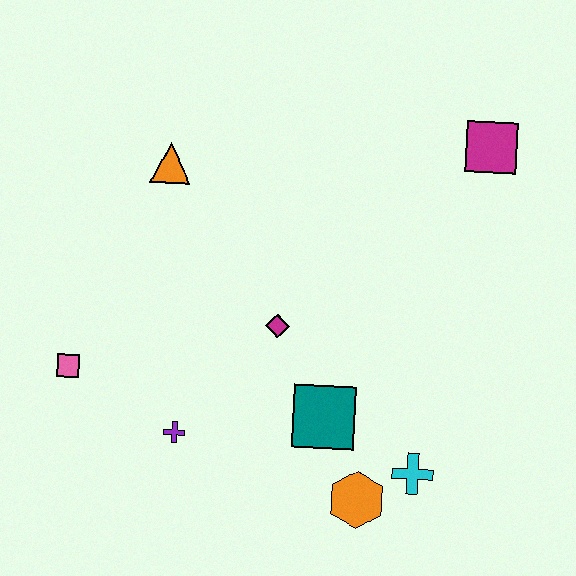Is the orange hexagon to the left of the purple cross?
No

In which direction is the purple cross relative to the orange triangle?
The purple cross is below the orange triangle.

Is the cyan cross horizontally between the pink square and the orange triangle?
No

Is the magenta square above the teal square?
Yes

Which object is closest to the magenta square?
The magenta diamond is closest to the magenta square.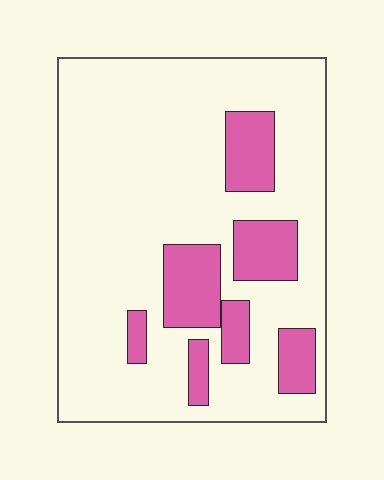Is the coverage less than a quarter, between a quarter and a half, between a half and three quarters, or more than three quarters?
Less than a quarter.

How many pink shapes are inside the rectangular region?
7.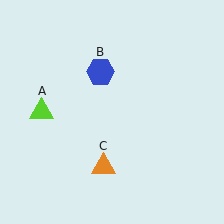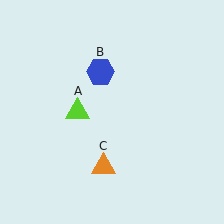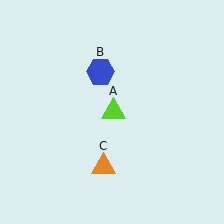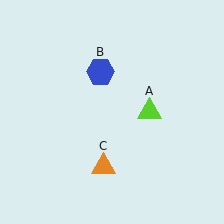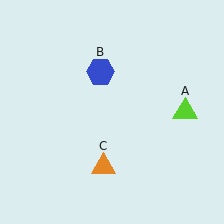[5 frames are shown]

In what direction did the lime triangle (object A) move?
The lime triangle (object A) moved right.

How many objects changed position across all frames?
1 object changed position: lime triangle (object A).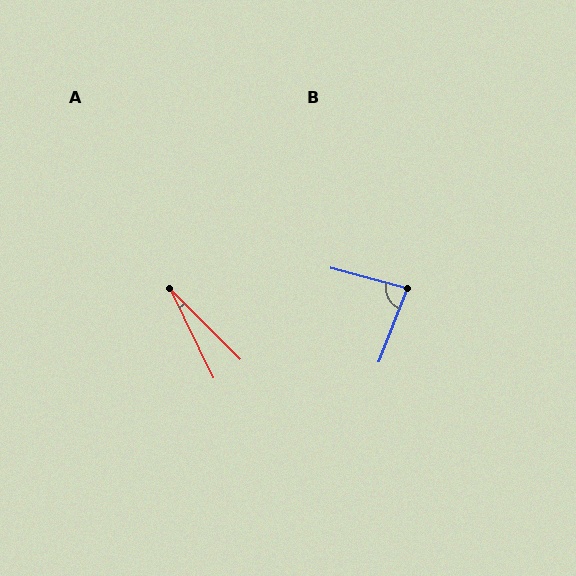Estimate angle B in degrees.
Approximately 84 degrees.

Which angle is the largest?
B, at approximately 84 degrees.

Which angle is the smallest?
A, at approximately 18 degrees.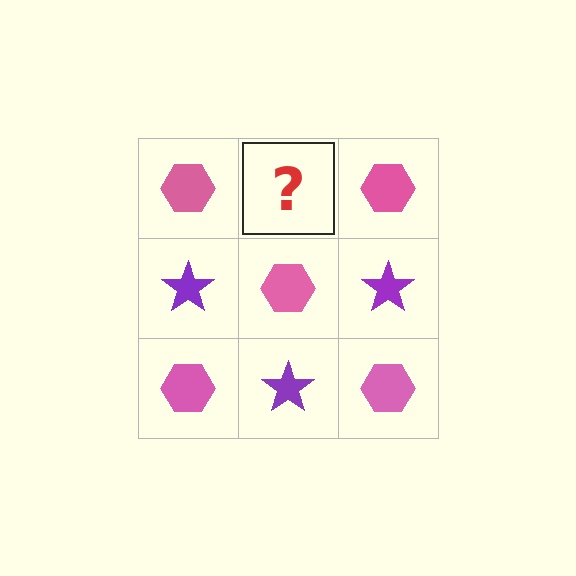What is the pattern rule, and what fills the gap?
The rule is that it alternates pink hexagon and purple star in a checkerboard pattern. The gap should be filled with a purple star.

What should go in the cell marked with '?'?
The missing cell should contain a purple star.